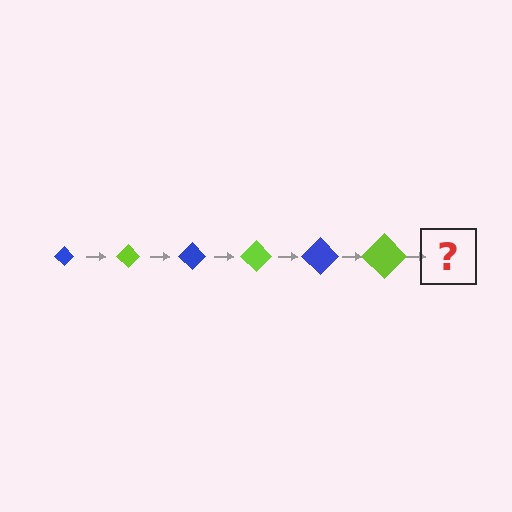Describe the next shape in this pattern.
It should be a blue diamond, larger than the previous one.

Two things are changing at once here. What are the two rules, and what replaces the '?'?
The two rules are that the diamond grows larger each step and the color cycles through blue and lime. The '?' should be a blue diamond, larger than the previous one.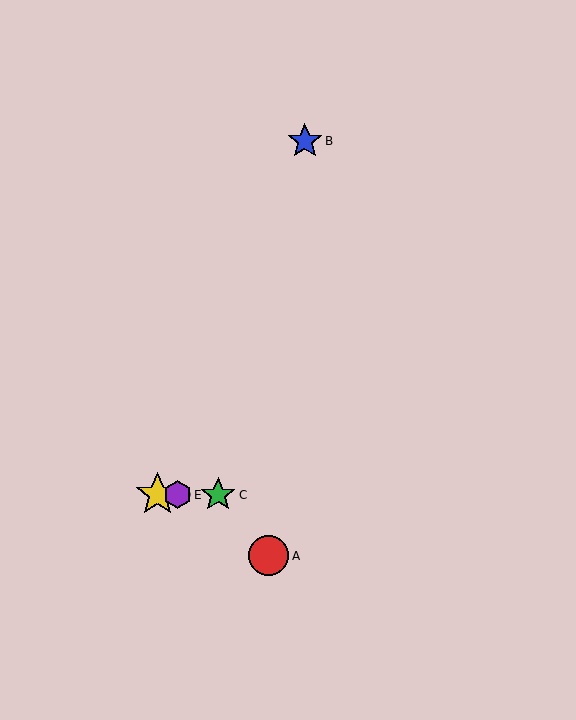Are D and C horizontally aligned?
Yes, both are at y≈495.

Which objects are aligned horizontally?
Objects C, D, E are aligned horizontally.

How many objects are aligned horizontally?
3 objects (C, D, E) are aligned horizontally.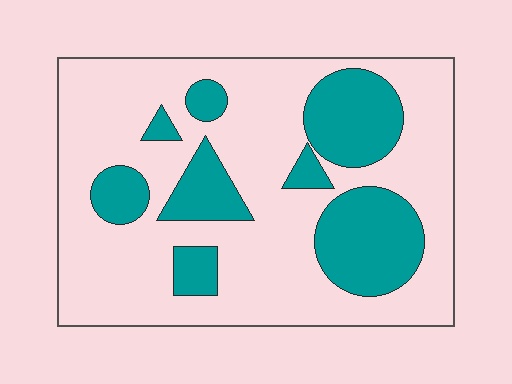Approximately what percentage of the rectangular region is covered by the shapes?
Approximately 30%.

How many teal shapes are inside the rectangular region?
8.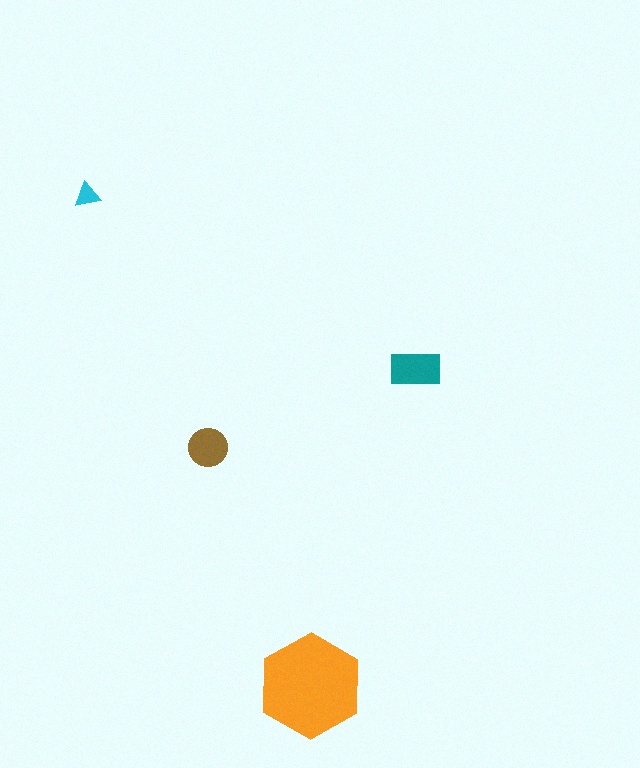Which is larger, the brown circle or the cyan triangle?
The brown circle.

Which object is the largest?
The orange hexagon.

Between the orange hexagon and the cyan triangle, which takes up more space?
The orange hexagon.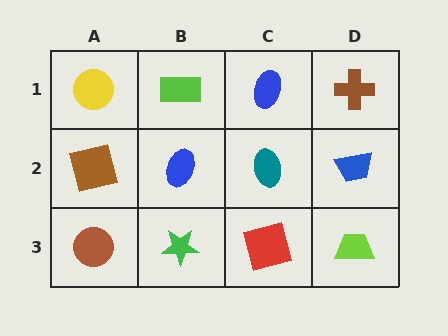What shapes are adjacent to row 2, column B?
A lime rectangle (row 1, column B), a green star (row 3, column B), a brown square (row 2, column A), a teal ellipse (row 2, column C).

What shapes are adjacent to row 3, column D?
A blue trapezoid (row 2, column D), a red square (row 3, column C).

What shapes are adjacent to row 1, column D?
A blue trapezoid (row 2, column D), a blue ellipse (row 1, column C).